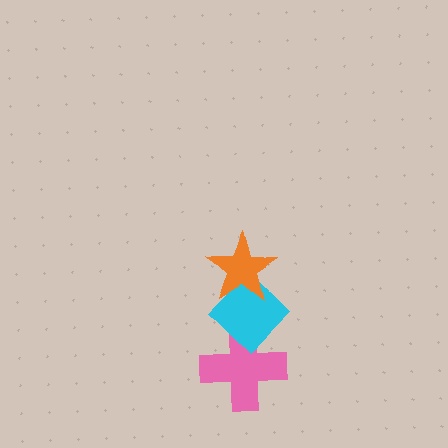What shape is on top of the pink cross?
The cyan diamond is on top of the pink cross.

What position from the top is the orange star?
The orange star is 1st from the top.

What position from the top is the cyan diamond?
The cyan diamond is 2nd from the top.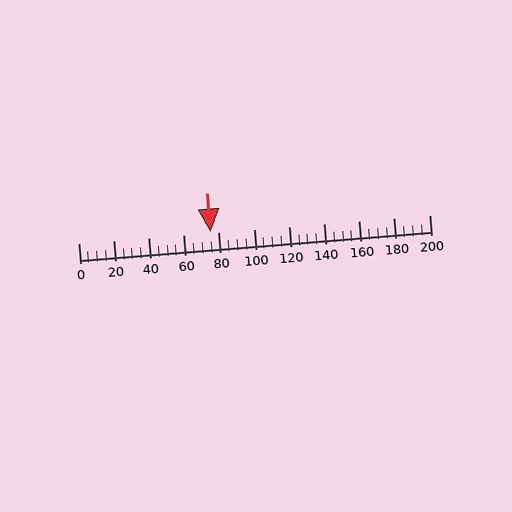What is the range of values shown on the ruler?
The ruler shows values from 0 to 200.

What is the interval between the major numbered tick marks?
The major tick marks are spaced 20 units apart.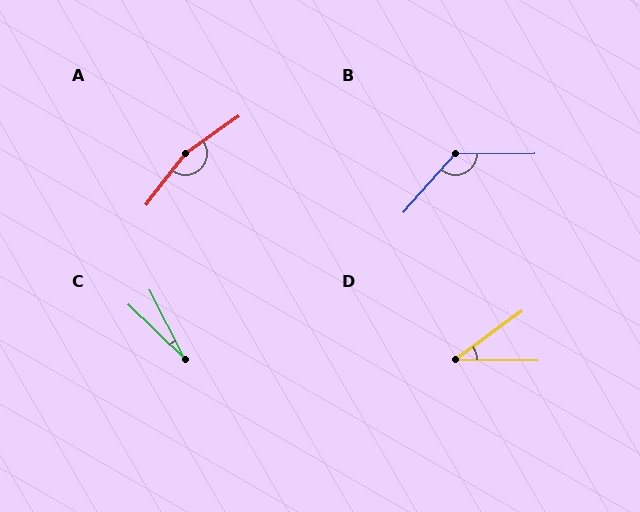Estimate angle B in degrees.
Approximately 132 degrees.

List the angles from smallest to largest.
C (19°), D (37°), B (132°), A (162°).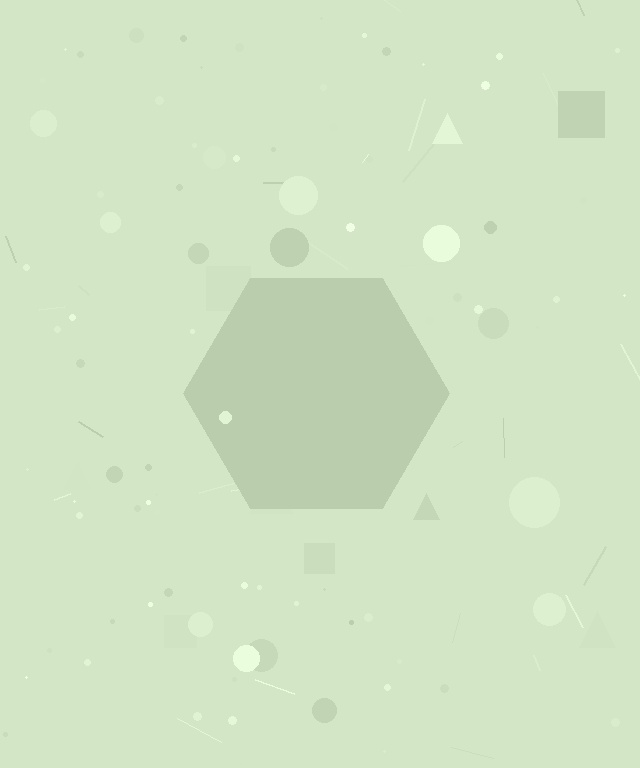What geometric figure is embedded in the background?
A hexagon is embedded in the background.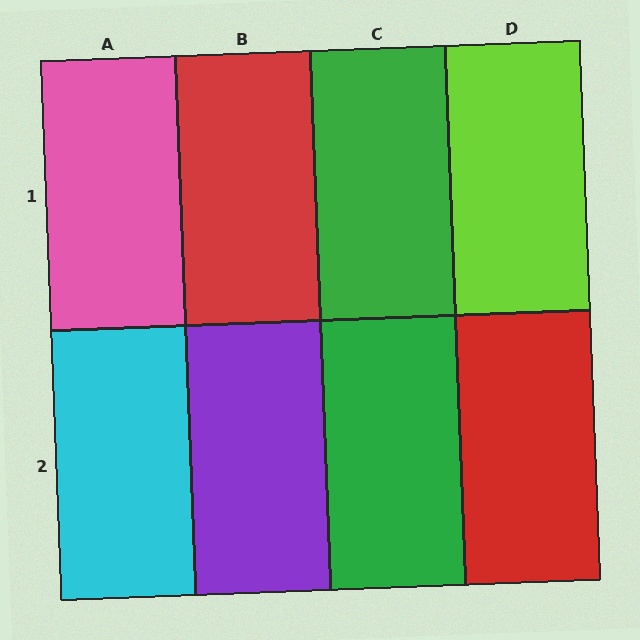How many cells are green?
2 cells are green.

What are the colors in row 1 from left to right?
Pink, red, green, lime.